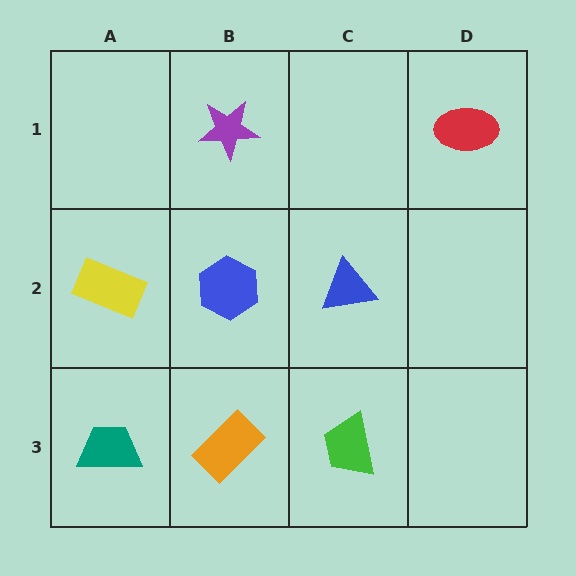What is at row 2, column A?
A yellow rectangle.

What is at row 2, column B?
A blue hexagon.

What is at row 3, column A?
A teal trapezoid.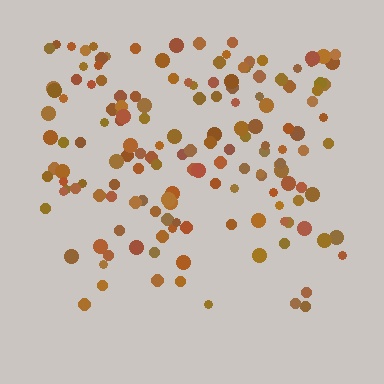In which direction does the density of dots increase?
From bottom to top, with the top side densest.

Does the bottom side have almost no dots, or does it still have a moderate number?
Still a moderate number, just noticeably fewer than the top.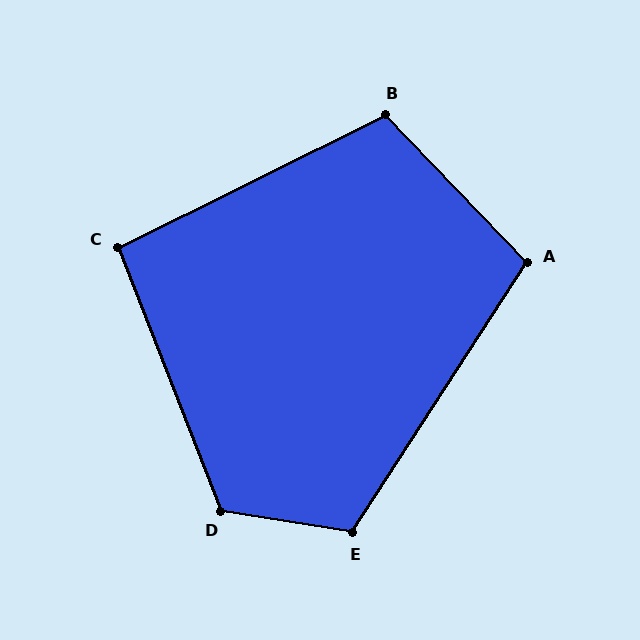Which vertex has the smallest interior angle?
C, at approximately 95 degrees.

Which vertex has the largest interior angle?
D, at approximately 121 degrees.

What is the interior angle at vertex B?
Approximately 107 degrees (obtuse).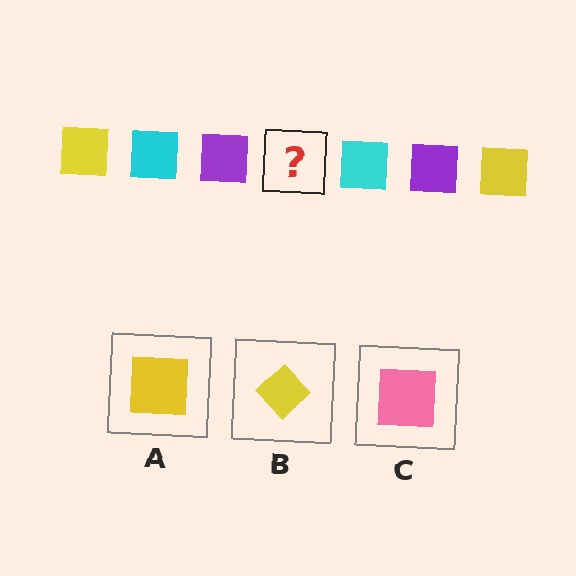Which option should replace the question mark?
Option A.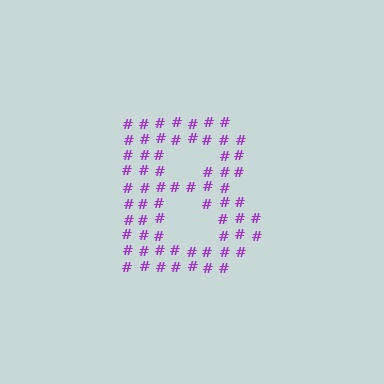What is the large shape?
The large shape is the letter B.